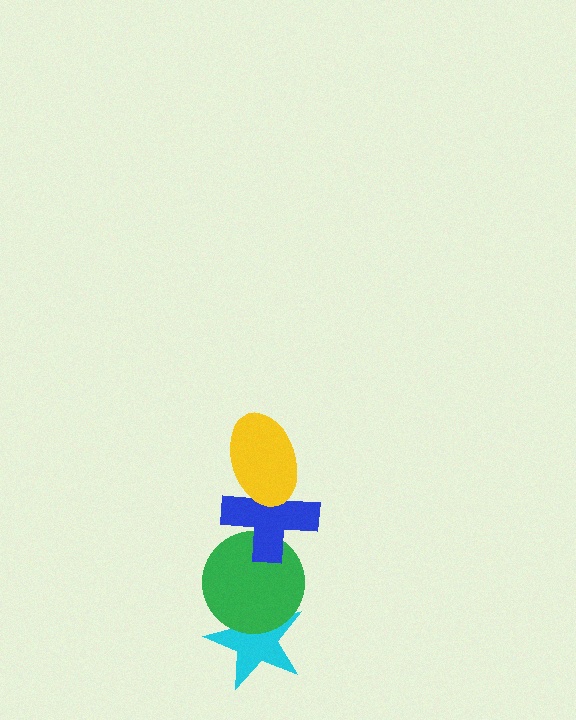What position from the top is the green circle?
The green circle is 3rd from the top.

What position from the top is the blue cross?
The blue cross is 2nd from the top.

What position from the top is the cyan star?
The cyan star is 4th from the top.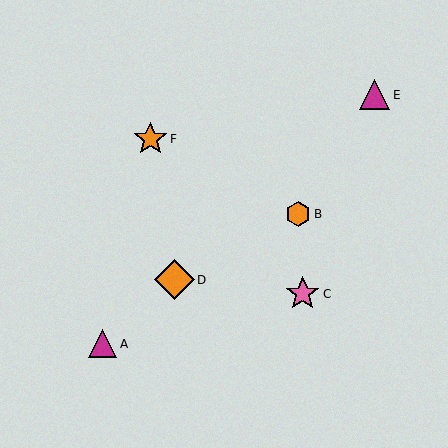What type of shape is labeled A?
Shape A is a magenta triangle.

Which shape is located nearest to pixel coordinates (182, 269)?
The orange diamond (labeled D) at (175, 280) is nearest to that location.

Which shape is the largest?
The orange diamond (labeled D) is the largest.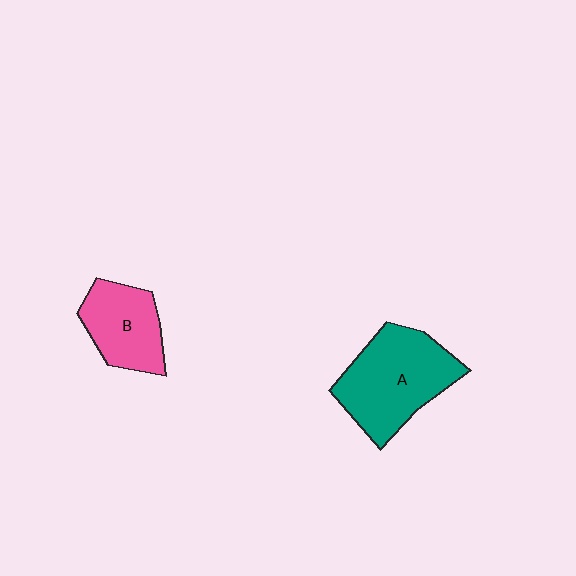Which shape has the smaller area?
Shape B (pink).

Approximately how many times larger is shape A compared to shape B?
Approximately 1.5 times.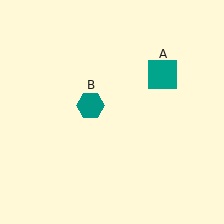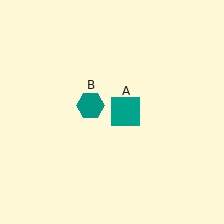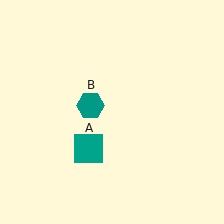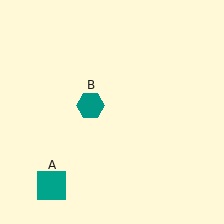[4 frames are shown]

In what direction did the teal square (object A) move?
The teal square (object A) moved down and to the left.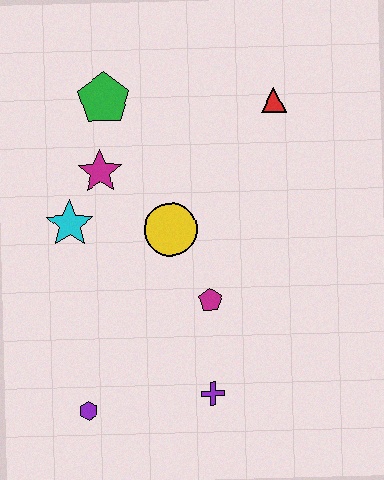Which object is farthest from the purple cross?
The green pentagon is farthest from the purple cross.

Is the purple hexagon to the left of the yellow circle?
Yes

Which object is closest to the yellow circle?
The magenta pentagon is closest to the yellow circle.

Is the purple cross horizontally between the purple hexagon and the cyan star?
No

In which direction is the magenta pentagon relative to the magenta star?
The magenta pentagon is below the magenta star.